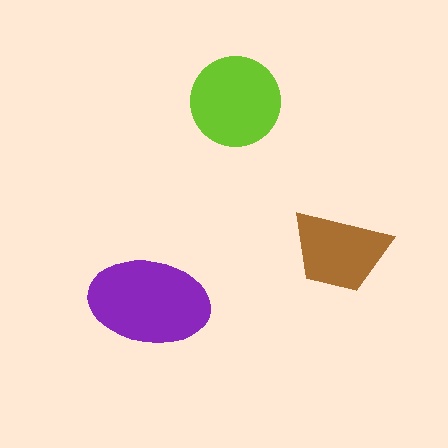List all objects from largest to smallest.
The purple ellipse, the lime circle, the brown trapezoid.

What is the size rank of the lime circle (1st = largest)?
2nd.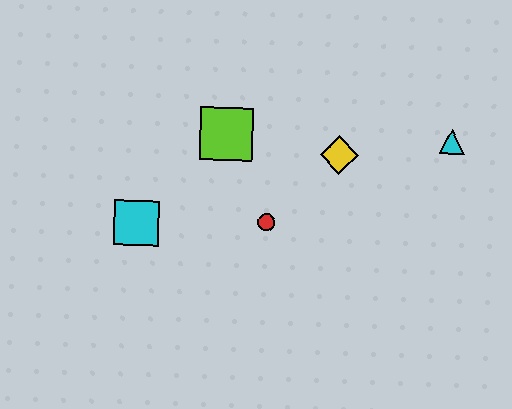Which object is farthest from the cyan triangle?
The cyan square is farthest from the cyan triangle.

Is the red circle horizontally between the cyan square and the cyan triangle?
Yes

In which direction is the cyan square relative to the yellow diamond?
The cyan square is to the left of the yellow diamond.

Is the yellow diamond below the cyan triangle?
Yes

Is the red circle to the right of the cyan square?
Yes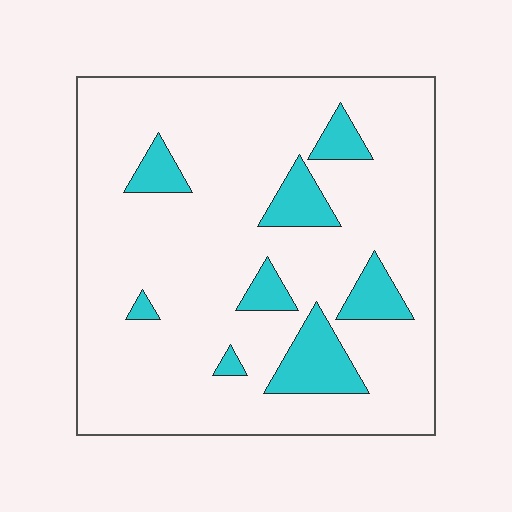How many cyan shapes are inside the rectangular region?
8.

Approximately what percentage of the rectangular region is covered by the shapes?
Approximately 15%.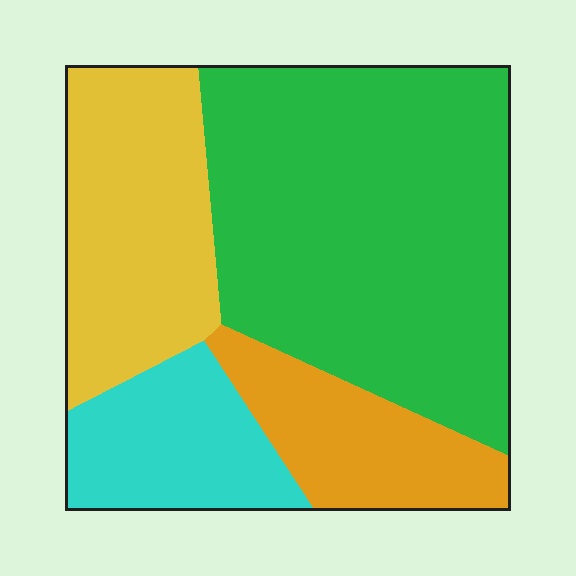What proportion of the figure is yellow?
Yellow covers about 25% of the figure.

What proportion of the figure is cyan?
Cyan takes up about one eighth (1/8) of the figure.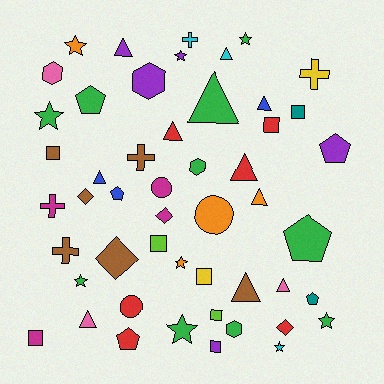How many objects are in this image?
There are 50 objects.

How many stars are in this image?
There are 9 stars.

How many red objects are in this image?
There are 6 red objects.